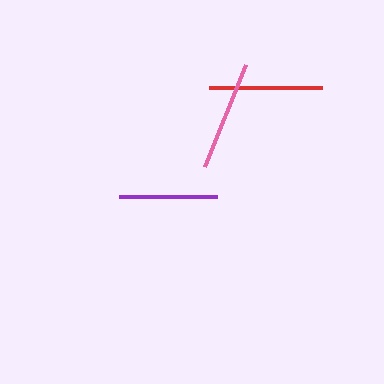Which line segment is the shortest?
The purple line is the shortest at approximately 97 pixels.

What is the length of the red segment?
The red segment is approximately 112 pixels long.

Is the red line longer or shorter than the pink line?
The red line is longer than the pink line.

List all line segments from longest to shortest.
From longest to shortest: red, pink, purple.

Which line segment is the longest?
The red line is the longest at approximately 112 pixels.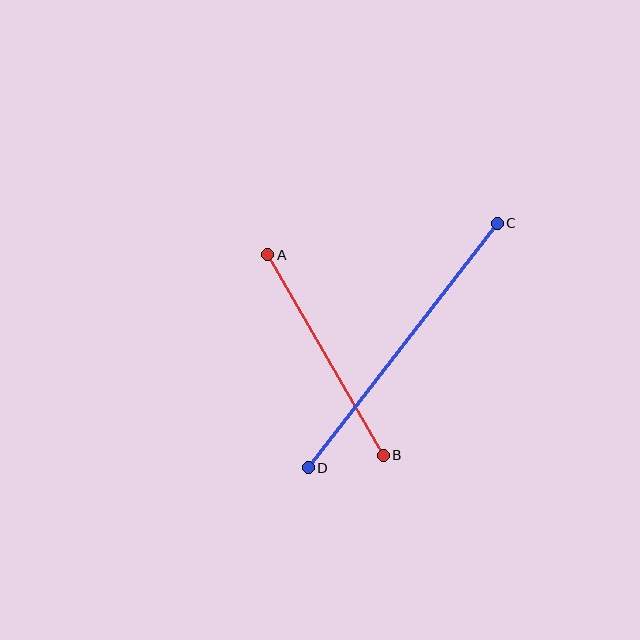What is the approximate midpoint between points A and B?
The midpoint is at approximately (326, 355) pixels.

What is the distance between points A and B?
The distance is approximately 231 pixels.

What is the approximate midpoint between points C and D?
The midpoint is at approximately (403, 346) pixels.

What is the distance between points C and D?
The distance is approximately 309 pixels.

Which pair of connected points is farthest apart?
Points C and D are farthest apart.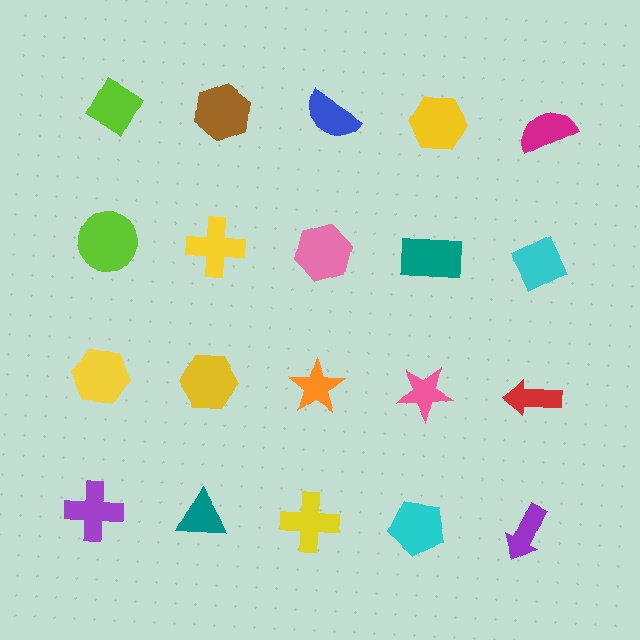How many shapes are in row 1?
5 shapes.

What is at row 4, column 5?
A purple arrow.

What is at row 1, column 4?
A yellow hexagon.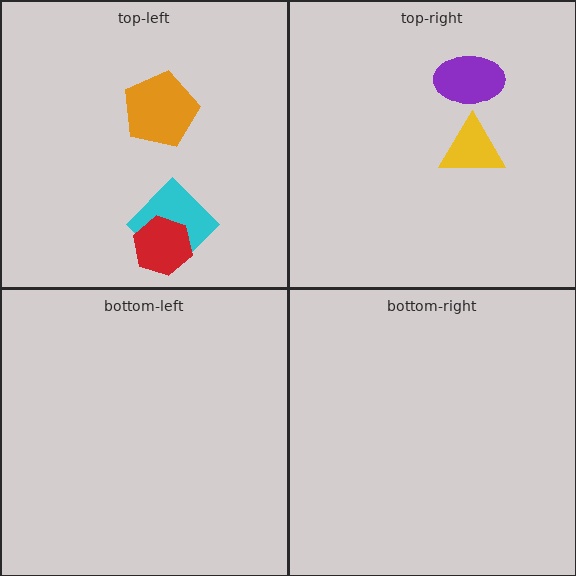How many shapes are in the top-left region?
3.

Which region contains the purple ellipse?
The top-right region.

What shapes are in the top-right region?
The purple ellipse, the yellow triangle.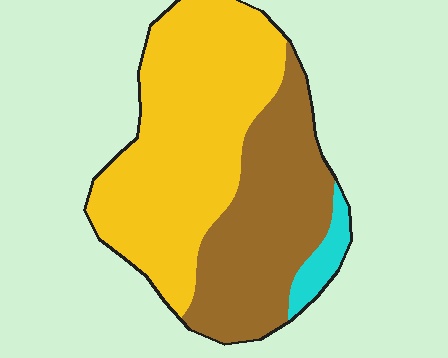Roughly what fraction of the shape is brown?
Brown covers 38% of the shape.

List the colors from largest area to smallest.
From largest to smallest: yellow, brown, cyan.